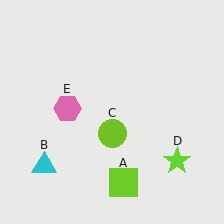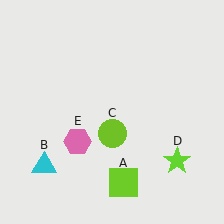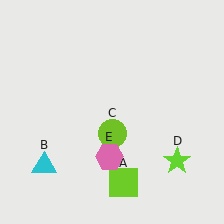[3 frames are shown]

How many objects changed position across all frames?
1 object changed position: pink hexagon (object E).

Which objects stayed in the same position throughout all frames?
Lime square (object A) and cyan triangle (object B) and lime circle (object C) and lime star (object D) remained stationary.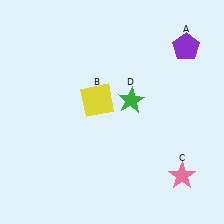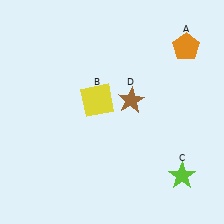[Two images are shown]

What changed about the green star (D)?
In Image 1, D is green. In Image 2, it changed to brown.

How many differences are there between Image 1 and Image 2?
There are 3 differences between the two images.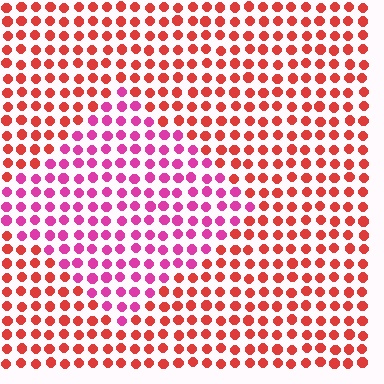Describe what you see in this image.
The image is filled with small red elements in a uniform arrangement. A diamond-shaped region is visible where the elements are tinted to a slightly different hue, forming a subtle color boundary.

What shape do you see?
I see a diamond.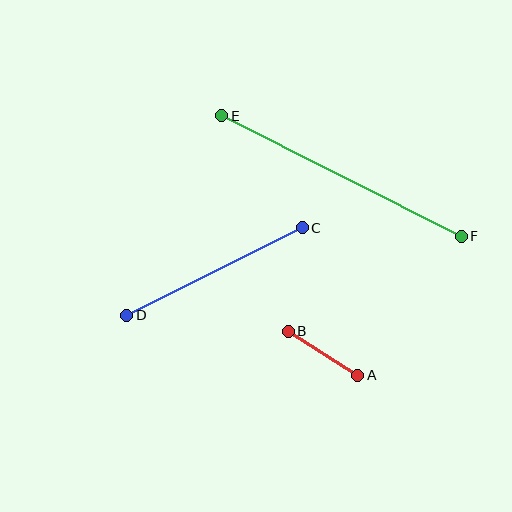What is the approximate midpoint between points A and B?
The midpoint is at approximately (323, 353) pixels.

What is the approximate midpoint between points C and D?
The midpoint is at approximately (215, 271) pixels.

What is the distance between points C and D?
The distance is approximately 197 pixels.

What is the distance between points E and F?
The distance is approximately 268 pixels.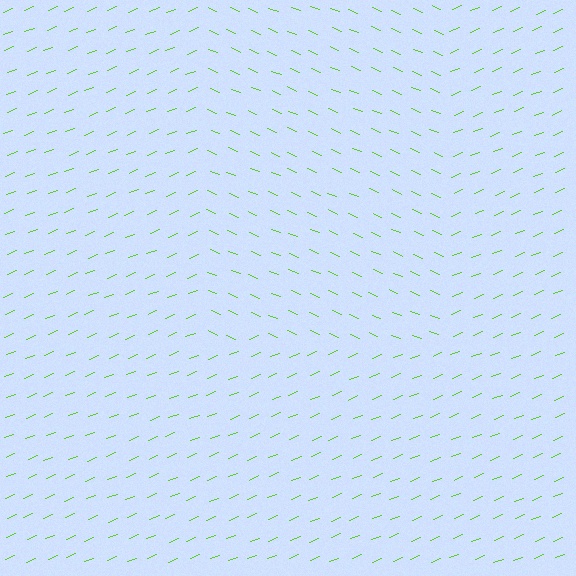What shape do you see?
I see a rectangle.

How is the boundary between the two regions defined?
The boundary is defined purely by a change in line orientation (approximately 45 degrees difference). All lines are the same color and thickness.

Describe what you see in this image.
The image is filled with small lime line segments. A rectangle region in the image has lines oriented differently from the surrounding lines, creating a visible texture boundary.